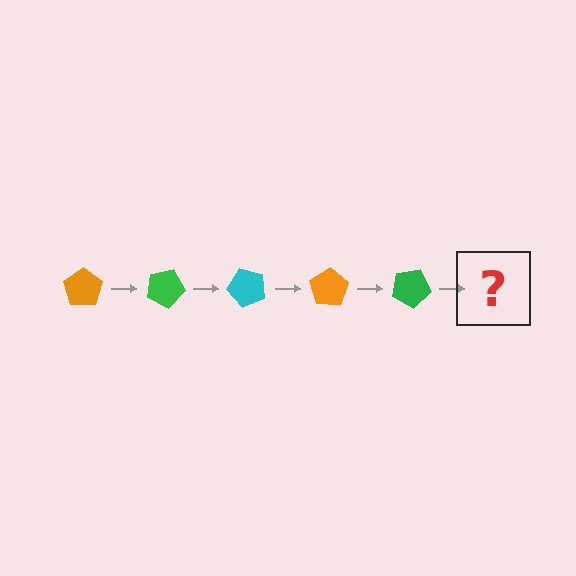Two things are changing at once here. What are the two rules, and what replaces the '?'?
The two rules are that it rotates 25 degrees each step and the color cycles through orange, green, and cyan. The '?' should be a cyan pentagon, rotated 125 degrees from the start.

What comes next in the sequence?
The next element should be a cyan pentagon, rotated 125 degrees from the start.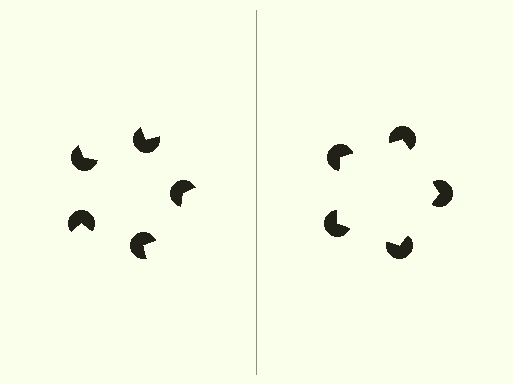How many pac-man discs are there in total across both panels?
10 — 5 on each side.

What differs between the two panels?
The pac-man discs are positioned identically on both sides; only the wedge orientations differ. On the right they align to a pentagon; on the left they are misaligned.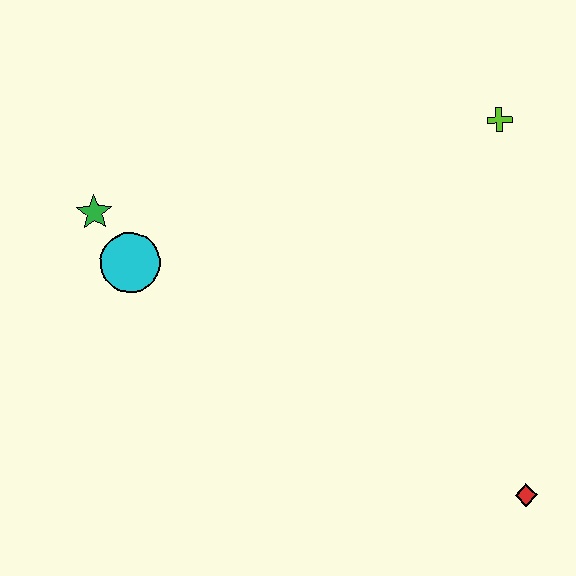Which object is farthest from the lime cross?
The green star is farthest from the lime cross.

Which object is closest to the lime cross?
The red diamond is closest to the lime cross.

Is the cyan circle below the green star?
Yes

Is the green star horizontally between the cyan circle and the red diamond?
No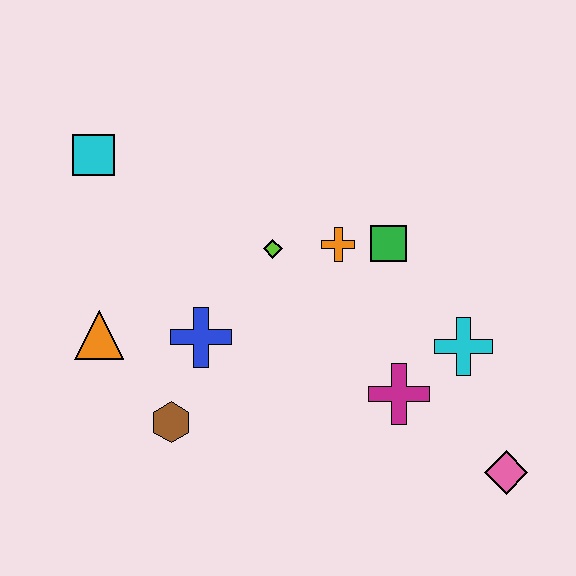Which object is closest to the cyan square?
The orange triangle is closest to the cyan square.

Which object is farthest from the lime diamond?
The pink diamond is farthest from the lime diamond.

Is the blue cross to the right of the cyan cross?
No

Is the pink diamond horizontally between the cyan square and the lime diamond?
No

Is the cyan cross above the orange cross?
No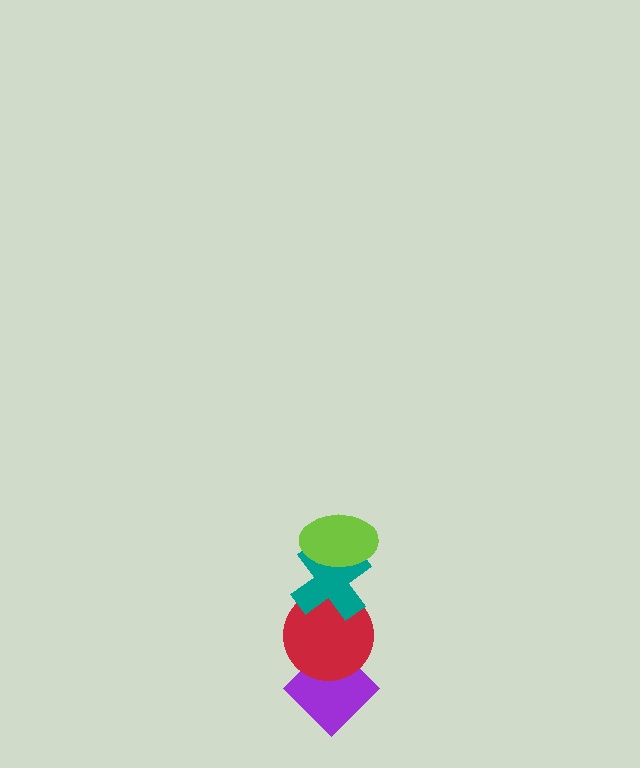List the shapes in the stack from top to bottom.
From top to bottom: the lime ellipse, the teal cross, the red circle, the purple diamond.